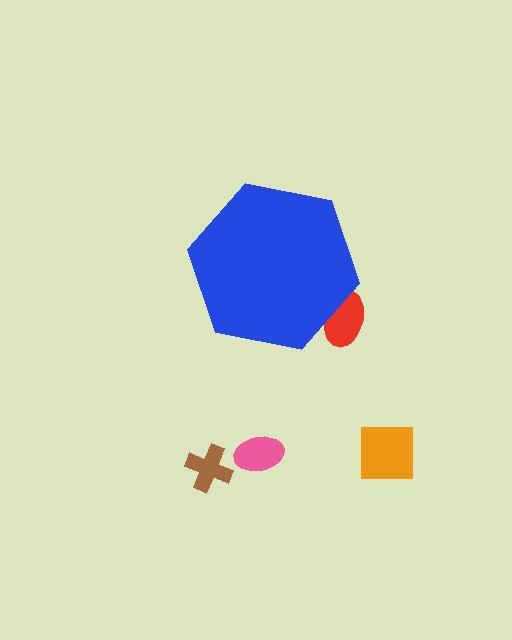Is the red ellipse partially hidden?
Yes, the red ellipse is partially hidden behind the blue hexagon.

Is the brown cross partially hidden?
No, the brown cross is fully visible.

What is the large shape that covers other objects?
A blue hexagon.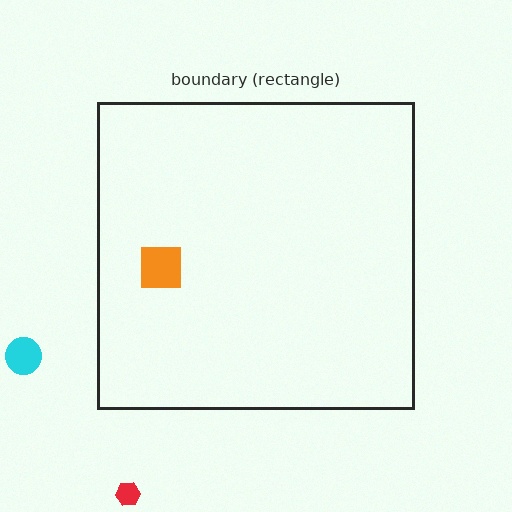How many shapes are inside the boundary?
1 inside, 2 outside.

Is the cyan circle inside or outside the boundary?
Outside.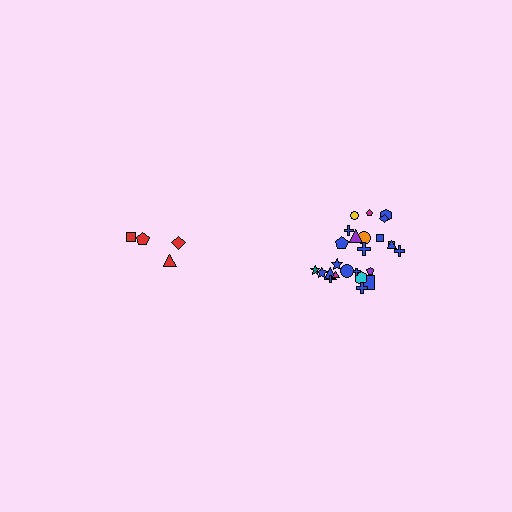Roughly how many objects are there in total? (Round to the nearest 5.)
Roughly 30 objects in total.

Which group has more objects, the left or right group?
The right group.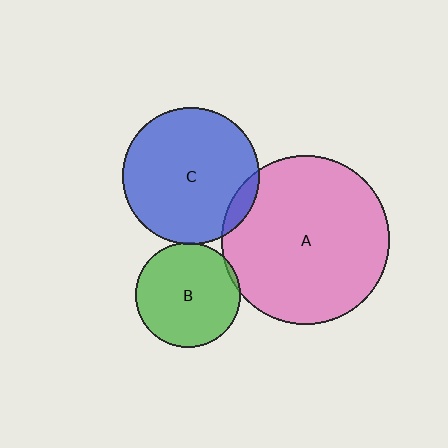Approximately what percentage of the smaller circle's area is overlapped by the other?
Approximately 5%.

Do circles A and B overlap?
Yes.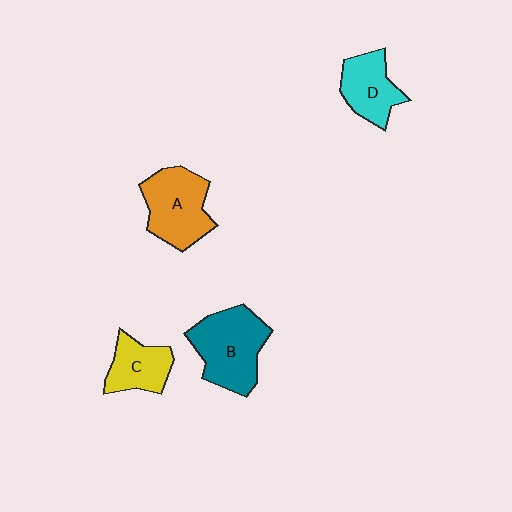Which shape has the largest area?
Shape B (teal).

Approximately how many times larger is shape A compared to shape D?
Approximately 1.4 times.